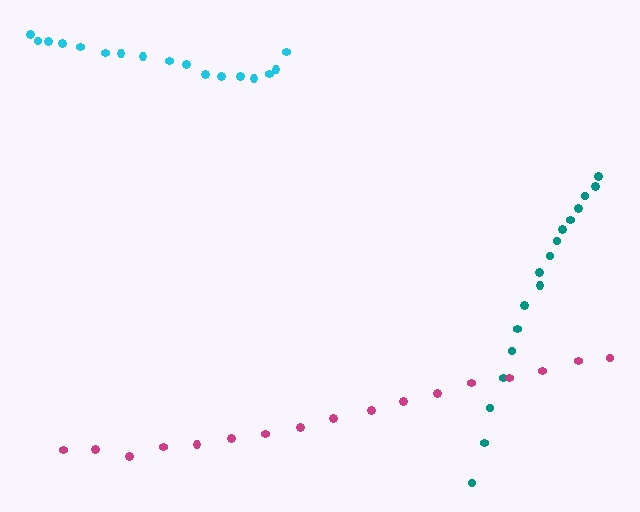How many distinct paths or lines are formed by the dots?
There are 3 distinct paths.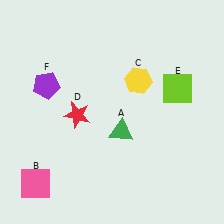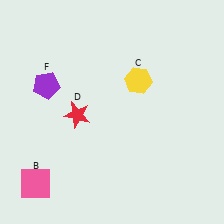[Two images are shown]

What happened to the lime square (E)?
The lime square (E) was removed in Image 2. It was in the top-right area of Image 1.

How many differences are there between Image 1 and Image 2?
There are 2 differences between the two images.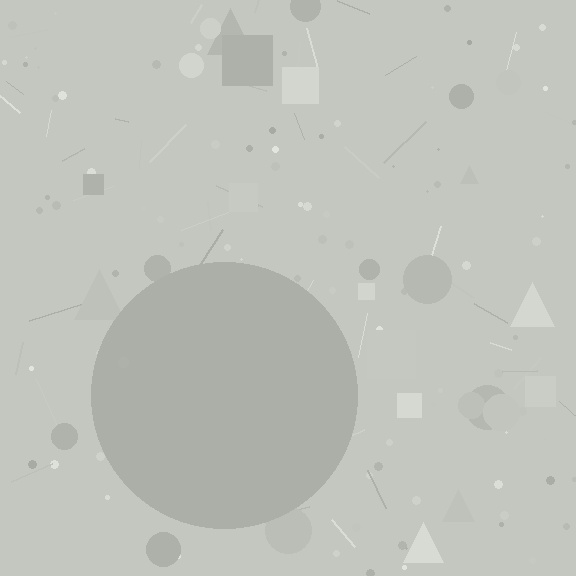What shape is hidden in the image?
A circle is hidden in the image.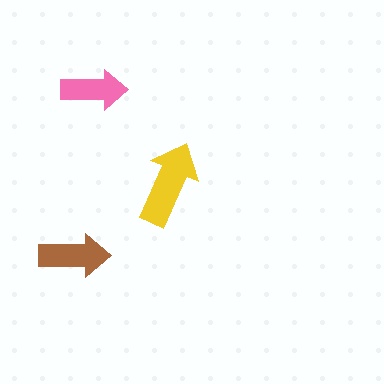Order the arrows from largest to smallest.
the yellow one, the brown one, the pink one.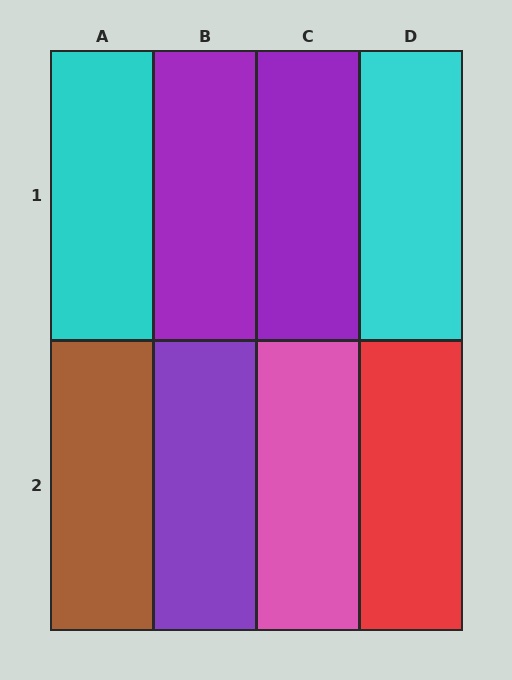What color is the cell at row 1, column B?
Purple.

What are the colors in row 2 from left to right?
Brown, purple, pink, red.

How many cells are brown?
1 cell is brown.